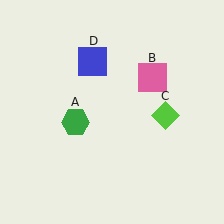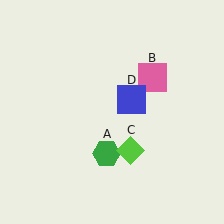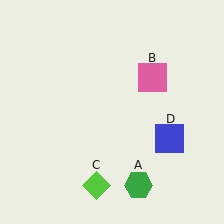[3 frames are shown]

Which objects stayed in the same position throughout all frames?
Pink square (object B) remained stationary.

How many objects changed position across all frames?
3 objects changed position: green hexagon (object A), lime diamond (object C), blue square (object D).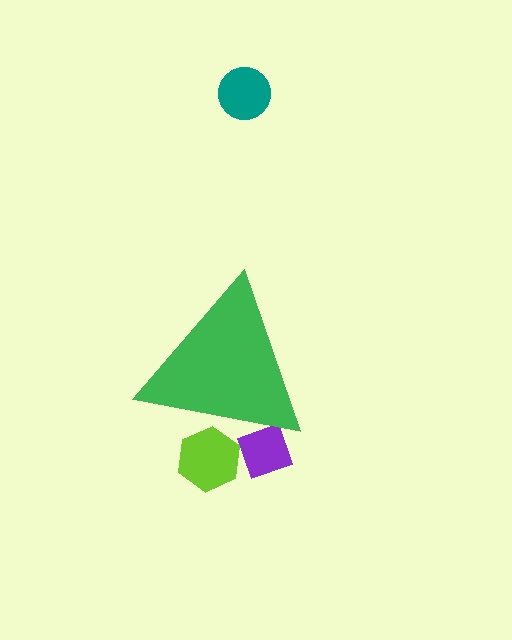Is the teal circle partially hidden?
No, the teal circle is fully visible.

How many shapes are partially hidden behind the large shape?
2 shapes are partially hidden.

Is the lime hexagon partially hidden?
Yes, the lime hexagon is partially hidden behind the green triangle.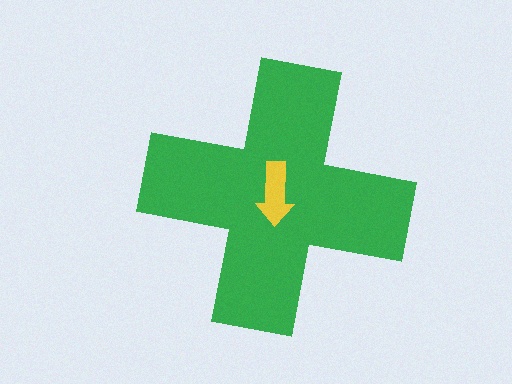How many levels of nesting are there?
2.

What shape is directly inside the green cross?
The yellow arrow.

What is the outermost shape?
The green cross.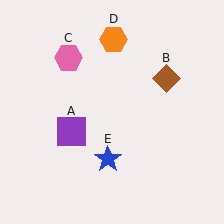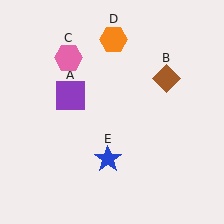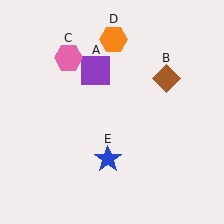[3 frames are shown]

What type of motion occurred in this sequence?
The purple square (object A) rotated clockwise around the center of the scene.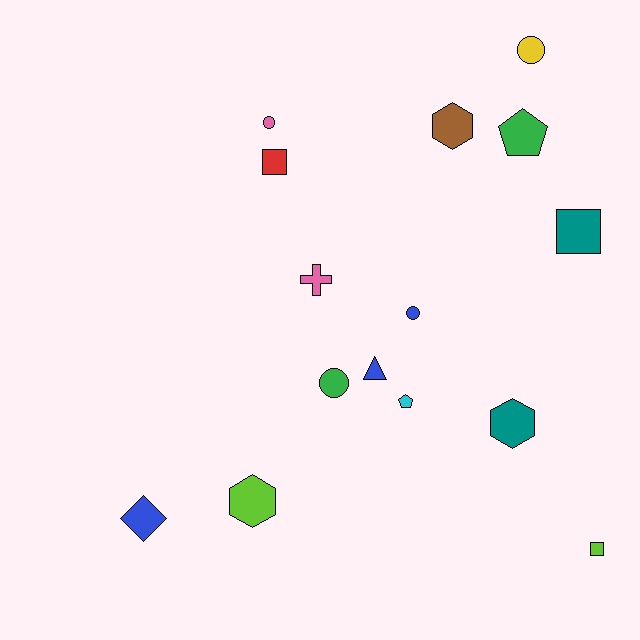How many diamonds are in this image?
There is 1 diamond.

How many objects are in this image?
There are 15 objects.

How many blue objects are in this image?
There are 3 blue objects.